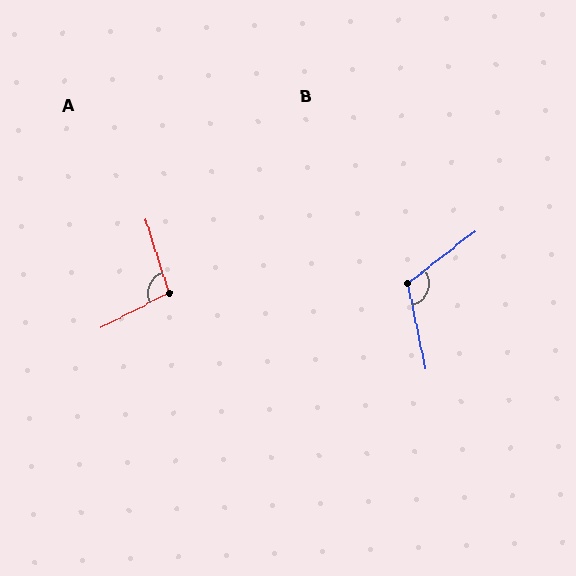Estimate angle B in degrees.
Approximately 116 degrees.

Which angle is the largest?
B, at approximately 116 degrees.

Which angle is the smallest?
A, at approximately 100 degrees.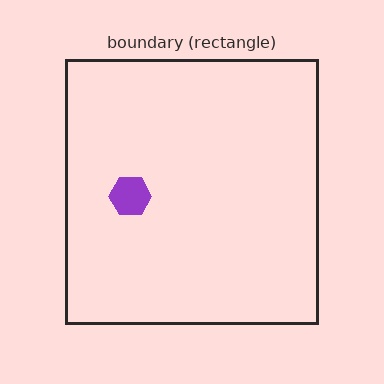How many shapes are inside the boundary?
1 inside, 0 outside.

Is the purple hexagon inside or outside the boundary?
Inside.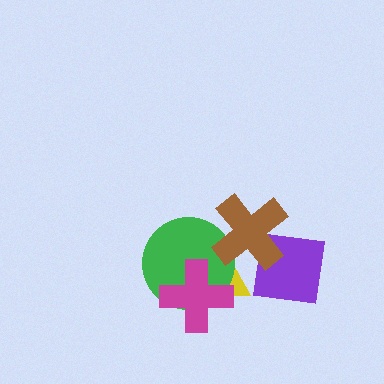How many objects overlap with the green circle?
3 objects overlap with the green circle.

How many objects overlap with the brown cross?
3 objects overlap with the brown cross.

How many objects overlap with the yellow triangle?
4 objects overlap with the yellow triangle.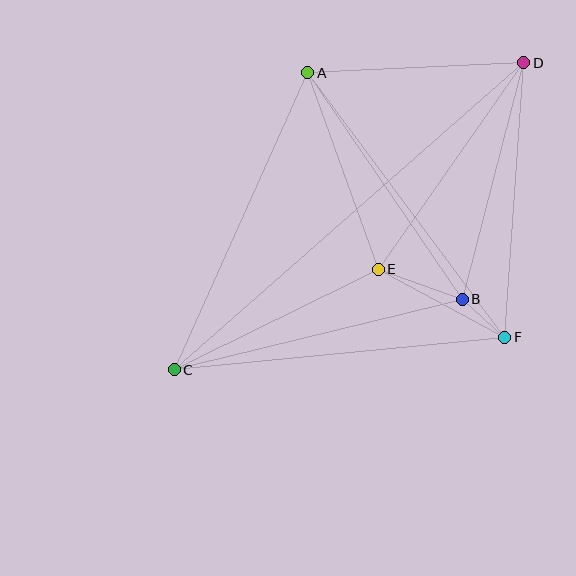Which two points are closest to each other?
Points B and F are closest to each other.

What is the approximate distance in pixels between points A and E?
The distance between A and E is approximately 209 pixels.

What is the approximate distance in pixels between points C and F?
The distance between C and F is approximately 332 pixels.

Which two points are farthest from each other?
Points C and D are farthest from each other.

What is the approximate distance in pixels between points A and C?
The distance between A and C is approximately 325 pixels.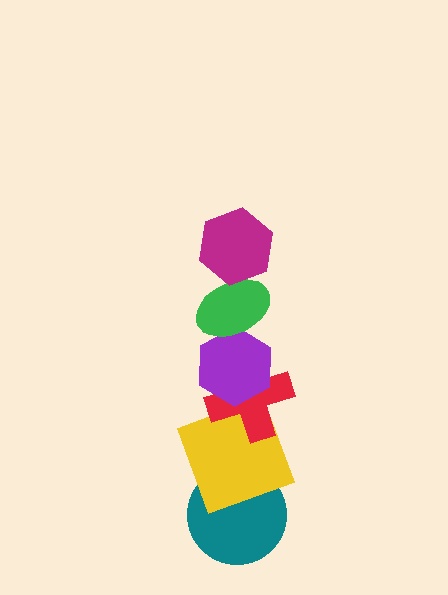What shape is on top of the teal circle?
The yellow square is on top of the teal circle.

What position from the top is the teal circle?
The teal circle is 6th from the top.